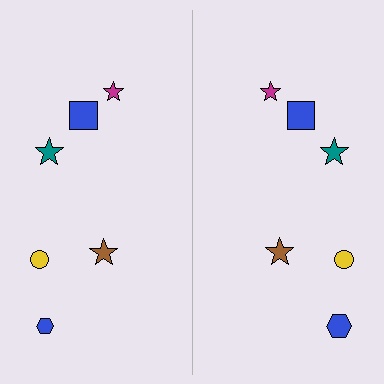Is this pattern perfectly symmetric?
No, the pattern is not perfectly symmetric. The blue hexagon on the right side has a different size than its mirror counterpart.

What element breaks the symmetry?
The blue hexagon on the right side has a different size than its mirror counterpart.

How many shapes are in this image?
There are 12 shapes in this image.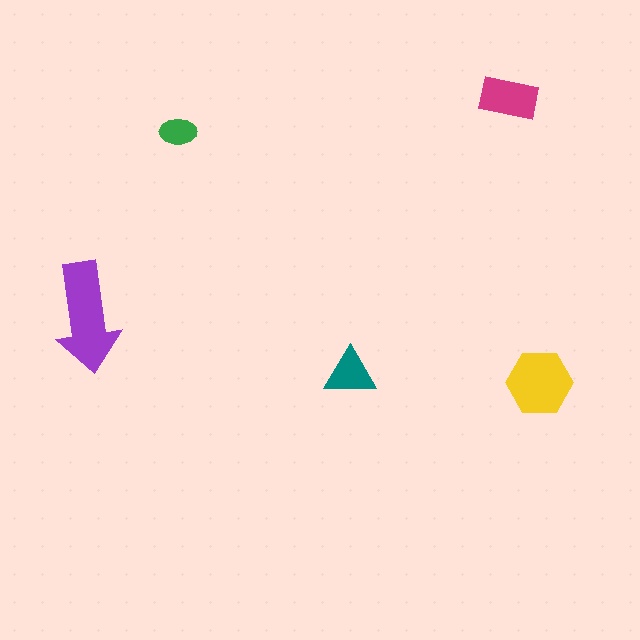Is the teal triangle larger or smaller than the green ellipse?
Larger.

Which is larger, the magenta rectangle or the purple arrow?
The purple arrow.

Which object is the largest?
The purple arrow.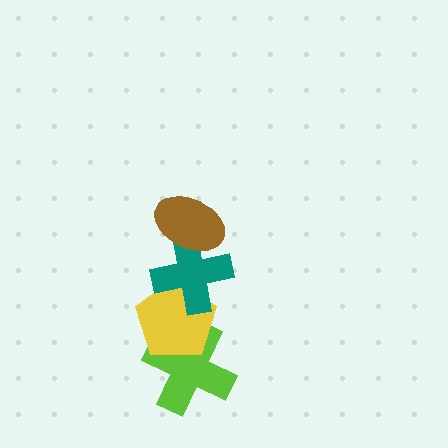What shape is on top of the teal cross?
The brown ellipse is on top of the teal cross.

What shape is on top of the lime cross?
The yellow pentagon is on top of the lime cross.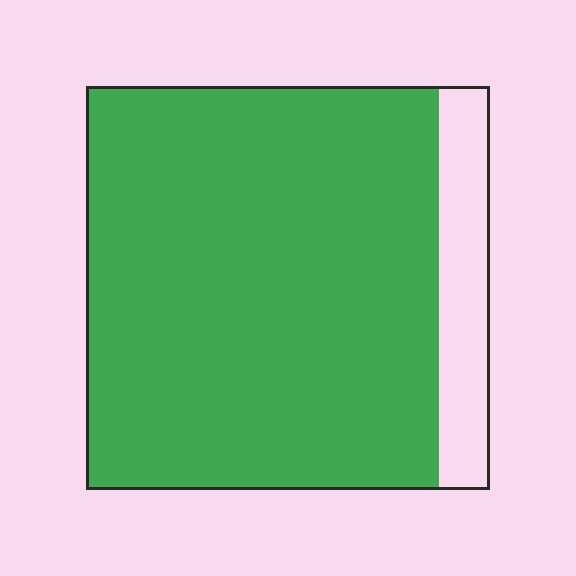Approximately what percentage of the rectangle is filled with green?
Approximately 85%.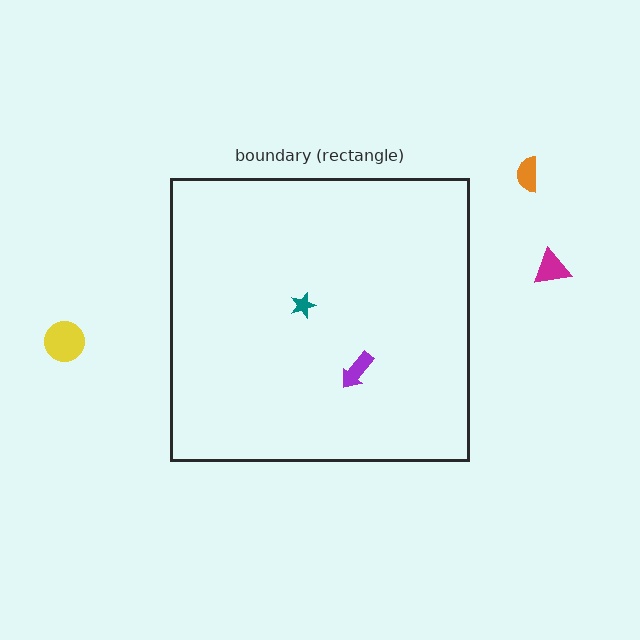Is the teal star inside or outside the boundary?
Inside.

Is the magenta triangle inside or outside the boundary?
Outside.